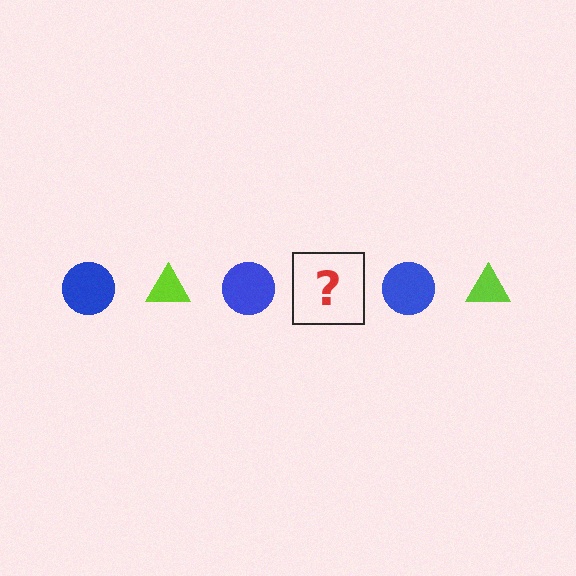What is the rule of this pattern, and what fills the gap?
The rule is that the pattern alternates between blue circle and lime triangle. The gap should be filled with a lime triangle.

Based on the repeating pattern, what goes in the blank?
The blank should be a lime triangle.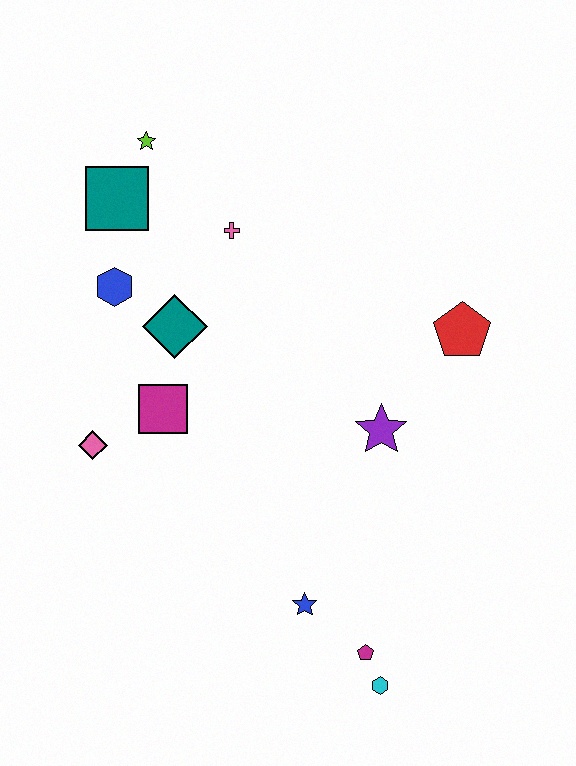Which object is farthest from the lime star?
The cyan hexagon is farthest from the lime star.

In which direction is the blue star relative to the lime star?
The blue star is below the lime star.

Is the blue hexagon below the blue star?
No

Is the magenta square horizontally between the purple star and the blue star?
No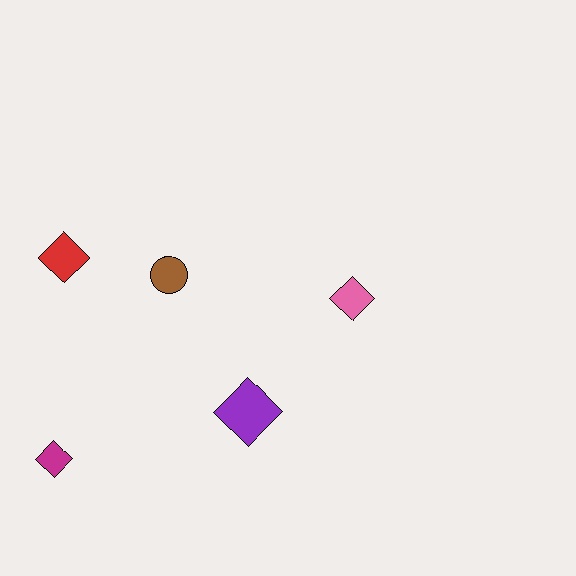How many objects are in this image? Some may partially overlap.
There are 5 objects.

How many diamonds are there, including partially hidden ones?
There are 4 diamonds.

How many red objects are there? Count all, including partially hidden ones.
There is 1 red object.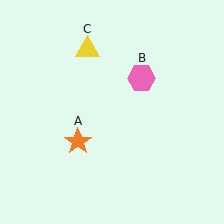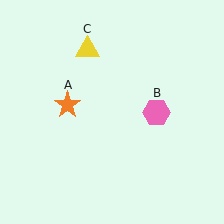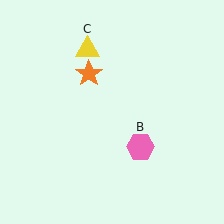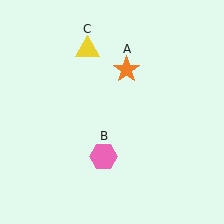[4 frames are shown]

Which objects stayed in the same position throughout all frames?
Yellow triangle (object C) remained stationary.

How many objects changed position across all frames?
2 objects changed position: orange star (object A), pink hexagon (object B).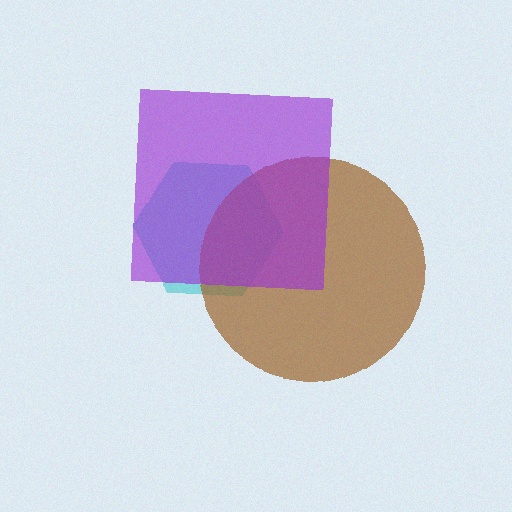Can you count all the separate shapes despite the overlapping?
Yes, there are 3 separate shapes.